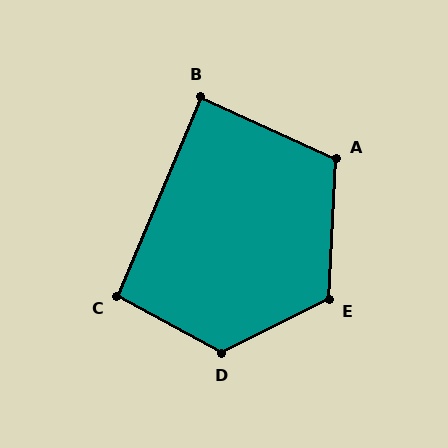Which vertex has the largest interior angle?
D, at approximately 125 degrees.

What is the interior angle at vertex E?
Approximately 119 degrees (obtuse).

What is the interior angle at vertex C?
Approximately 96 degrees (obtuse).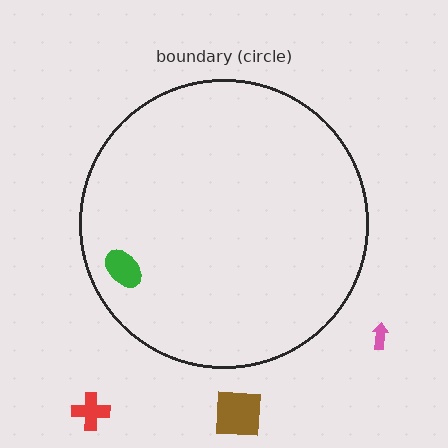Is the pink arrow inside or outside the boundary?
Outside.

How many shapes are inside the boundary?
1 inside, 3 outside.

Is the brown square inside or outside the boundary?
Outside.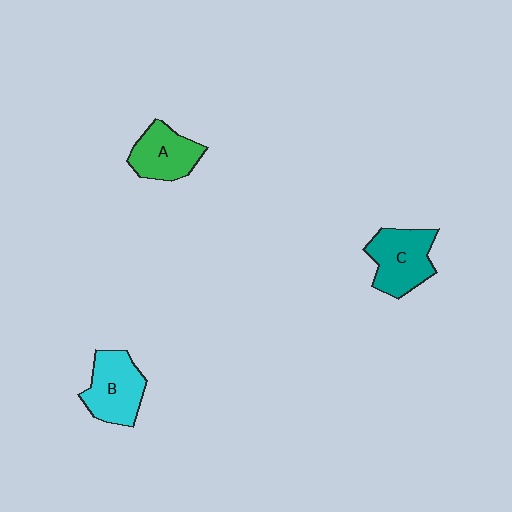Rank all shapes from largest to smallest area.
From largest to smallest: C (teal), B (cyan), A (green).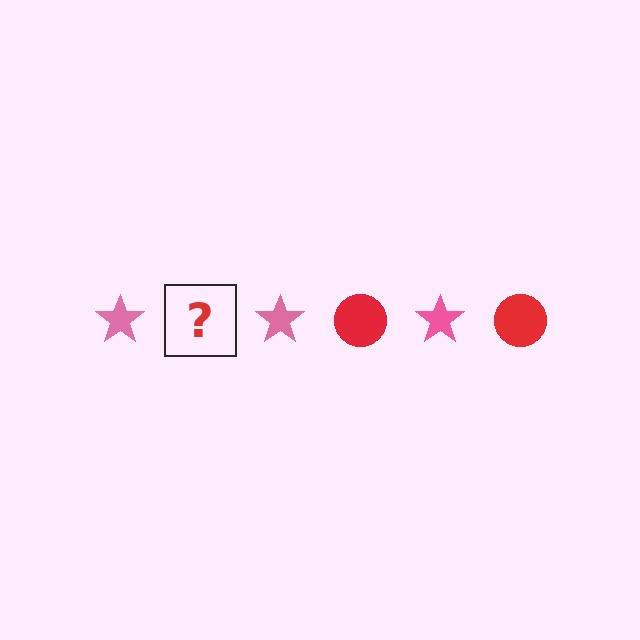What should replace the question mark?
The question mark should be replaced with a red circle.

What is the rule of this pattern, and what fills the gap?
The rule is that the pattern alternates between pink star and red circle. The gap should be filled with a red circle.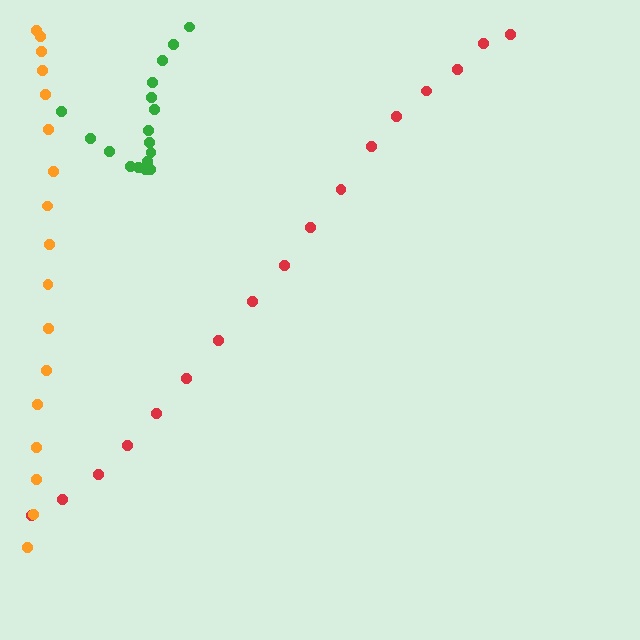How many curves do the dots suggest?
There are 3 distinct paths.